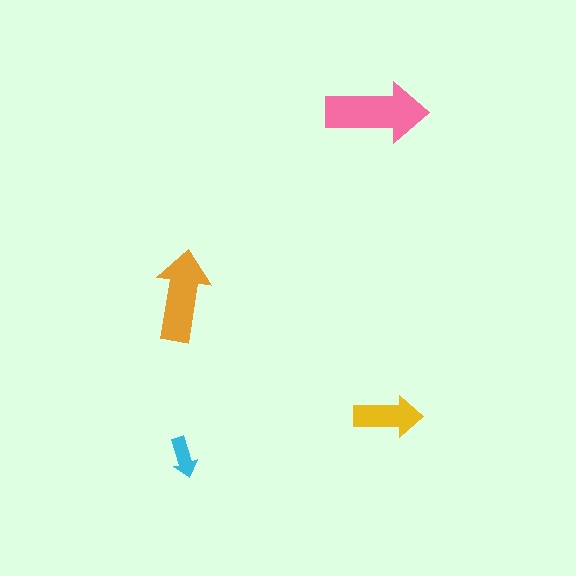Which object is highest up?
The pink arrow is topmost.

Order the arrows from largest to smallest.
the pink one, the orange one, the yellow one, the cyan one.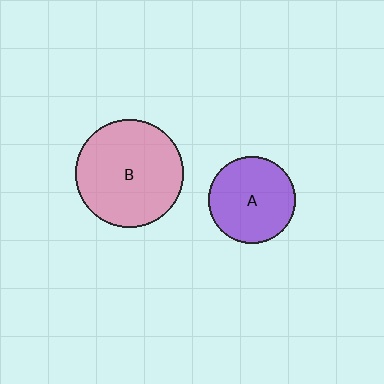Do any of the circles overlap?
No, none of the circles overlap.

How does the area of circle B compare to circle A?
Approximately 1.5 times.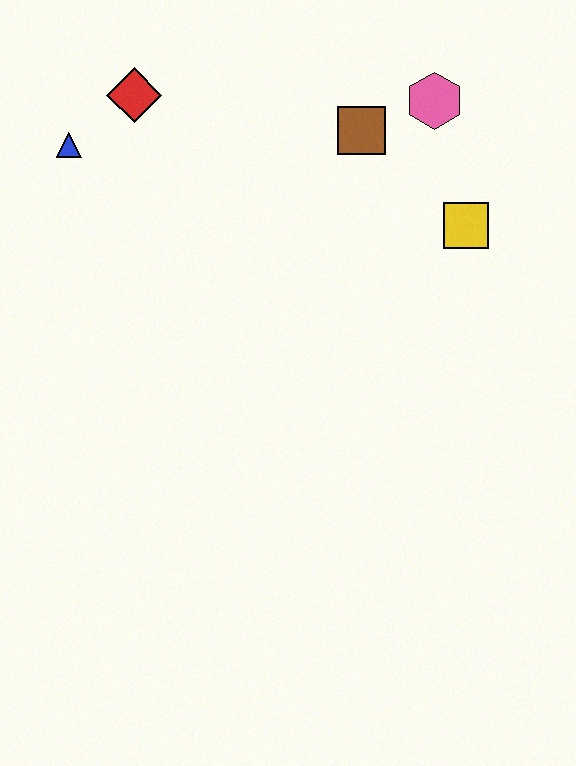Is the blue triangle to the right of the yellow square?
No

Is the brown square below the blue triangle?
No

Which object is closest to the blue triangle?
The red diamond is closest to the blue triangle.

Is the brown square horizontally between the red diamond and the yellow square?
Yes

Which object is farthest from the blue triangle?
The yellow square is farthest from the blue triangle.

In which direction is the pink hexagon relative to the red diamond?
The pink hexagon is to the right of the red diamond.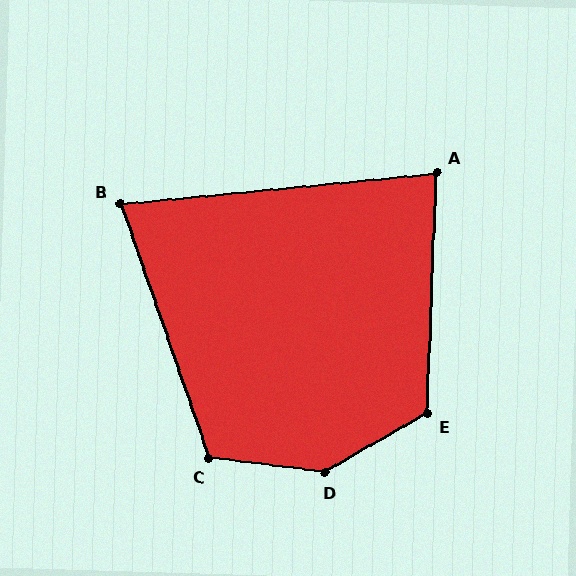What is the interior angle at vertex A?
Approximately 82 degrees (acute).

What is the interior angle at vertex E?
Approximately 122 degrees (obtuse).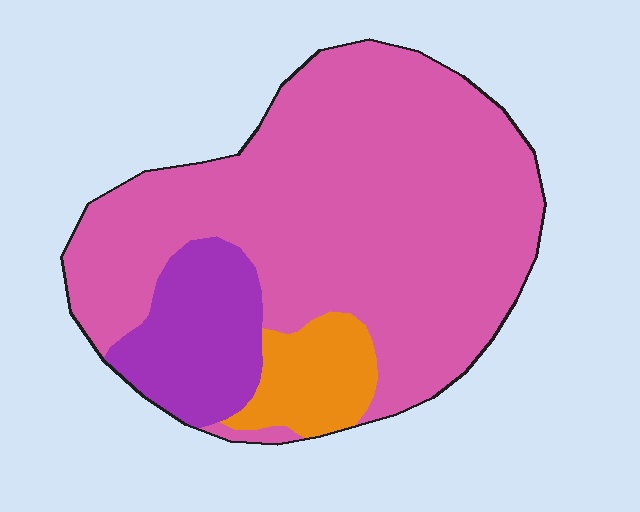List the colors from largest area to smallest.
From largest to smallest: pink, purple, orange.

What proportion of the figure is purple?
Purple takes up about one sixth (1/6) of the figure.